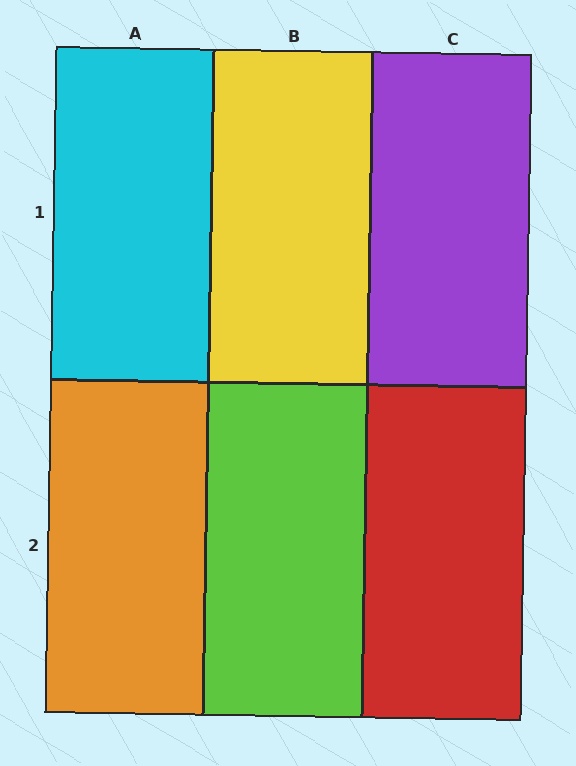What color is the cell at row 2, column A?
Orange.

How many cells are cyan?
1 cell is cyan.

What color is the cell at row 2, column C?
Red.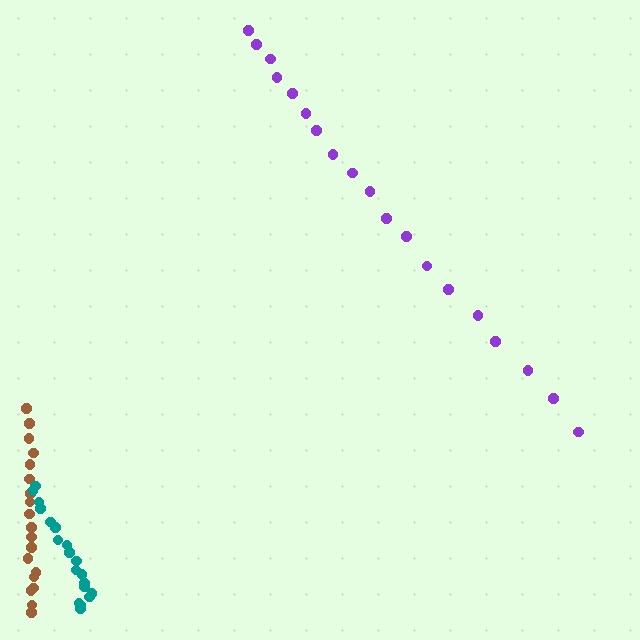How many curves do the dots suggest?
There are 3 distinct paths.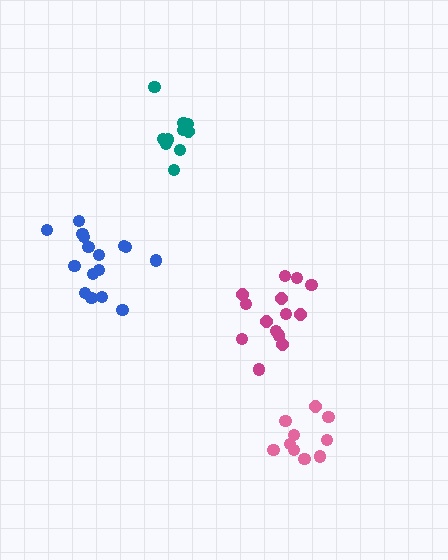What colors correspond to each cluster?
The clusters are colored: teal, blue, magenta, pink.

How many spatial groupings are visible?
There are 4 spatial groupings.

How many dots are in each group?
Group 1: 10 dots, Group 2: 16 dots, Group 3: 14 dots, Group 4: 10 dots (50 total).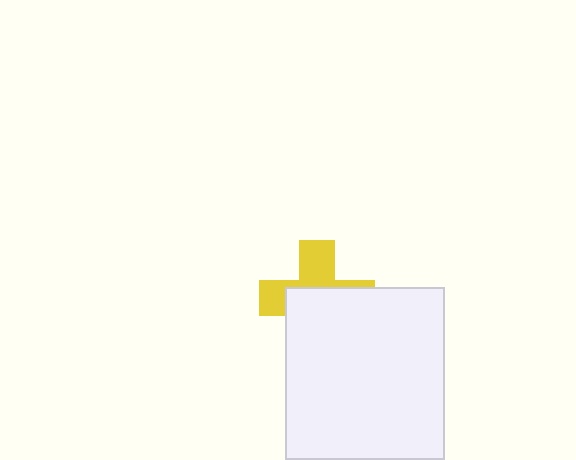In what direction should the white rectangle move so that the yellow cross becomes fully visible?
The white rectangle should move down. That is the shortest direction to clear the overlap and leave the yellow cross fully visible.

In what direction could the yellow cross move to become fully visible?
The yellow cross could move up. That would shift it out from behind the white rectangle entirely.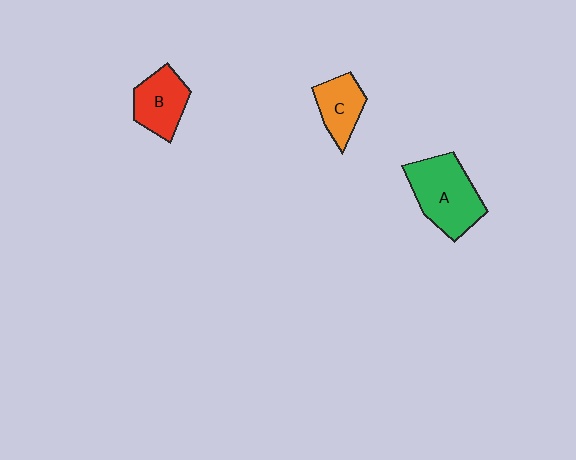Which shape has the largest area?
Shape A (green).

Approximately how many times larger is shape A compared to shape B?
Approximately 1.5 times.